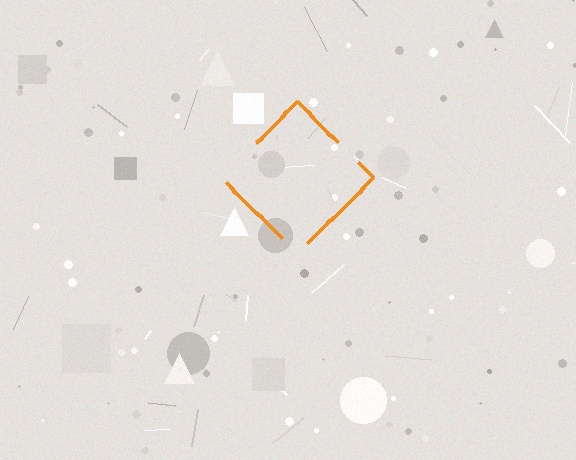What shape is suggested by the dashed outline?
The dashed outline suggests a diamond.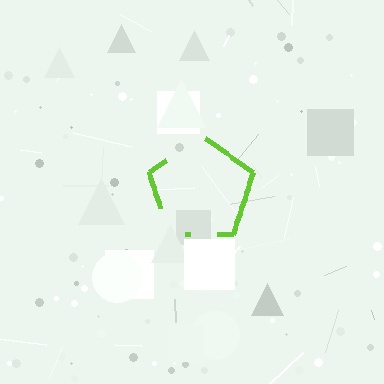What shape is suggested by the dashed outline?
The dashed outline suggests a pentagon.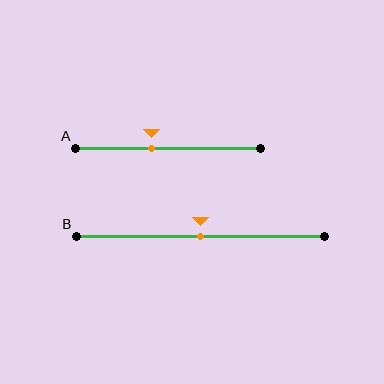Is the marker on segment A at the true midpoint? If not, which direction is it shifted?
No, the marker on segment A is shifted to the left by about 9% of the segment length.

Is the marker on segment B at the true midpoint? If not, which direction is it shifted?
Yes, the marker on segment B is at the true midpoint.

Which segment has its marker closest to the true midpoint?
Segment B has its marker closest to the true midpoint.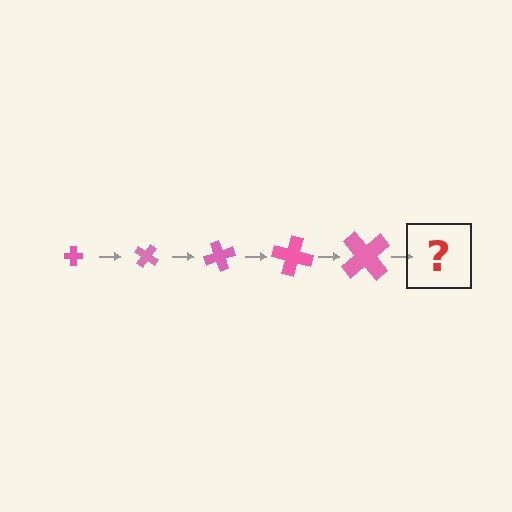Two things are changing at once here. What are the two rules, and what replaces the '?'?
The two rules are that the cross grows larger each step and it rotates 35 degrees each step. The '?' should be a cross, larger than the previous one and rotated 175 degrees from the start.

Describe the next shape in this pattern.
It should be a cross, larger than the previous one and rotated 175 degrees from the start.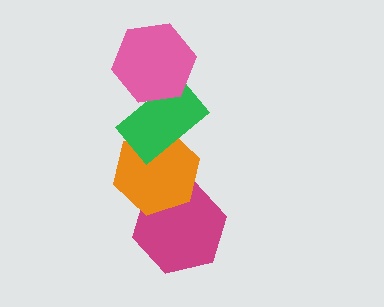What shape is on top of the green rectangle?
The pink hexagon is on top of the green rectangle.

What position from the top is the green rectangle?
The green rectangle is 2nd from the top.